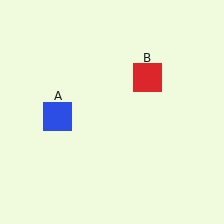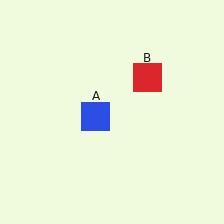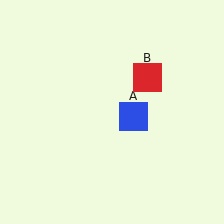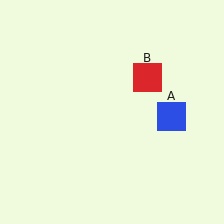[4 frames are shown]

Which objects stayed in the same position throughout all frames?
Red square (object B) remained stationary.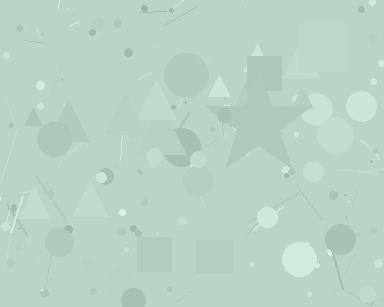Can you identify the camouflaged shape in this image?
The camouflaged shape is a star.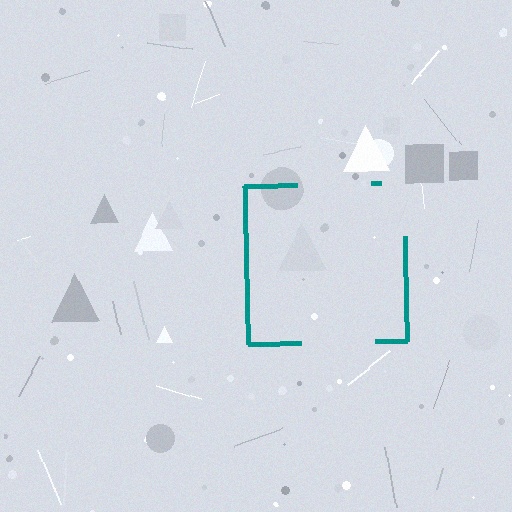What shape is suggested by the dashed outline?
The dashed outline suggests a square.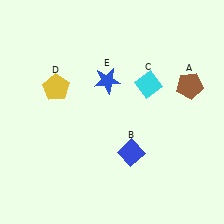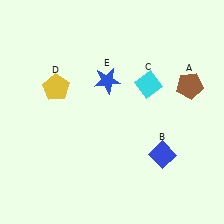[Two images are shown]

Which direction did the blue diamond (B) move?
The blue diamond (B) moved right.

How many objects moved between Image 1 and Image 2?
1 object moved between the two images.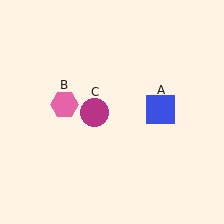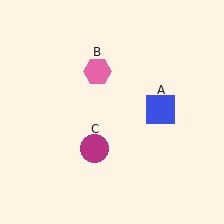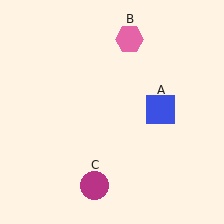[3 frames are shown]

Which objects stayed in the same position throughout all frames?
Blue square (object A) remained stationary.